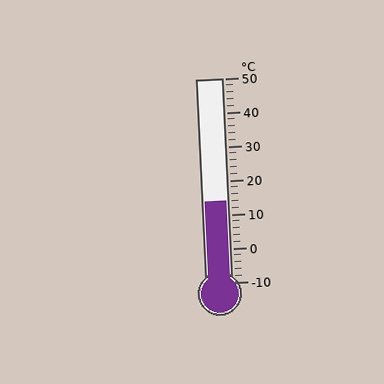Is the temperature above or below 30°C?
The temperature is below 30°C.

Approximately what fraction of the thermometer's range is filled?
The thermometer is filled to approximately 40% of its range.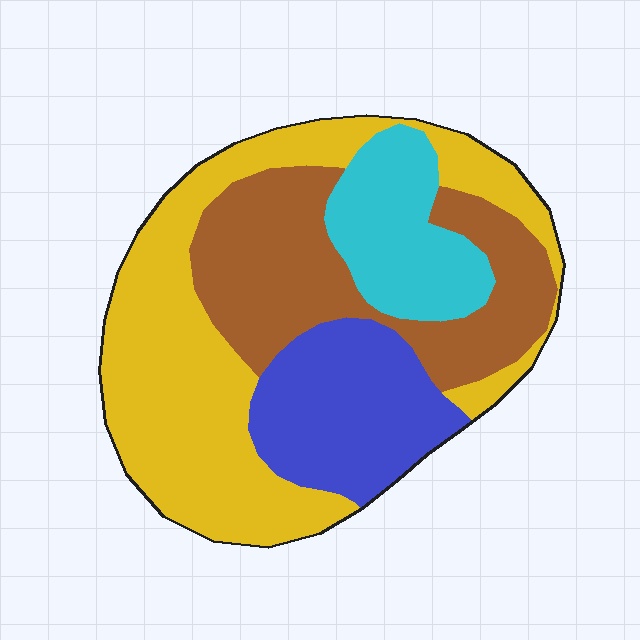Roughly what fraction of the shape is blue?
Blue covers 19% of the shape.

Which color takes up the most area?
Yellow, at roughly 40%.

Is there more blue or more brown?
Brown.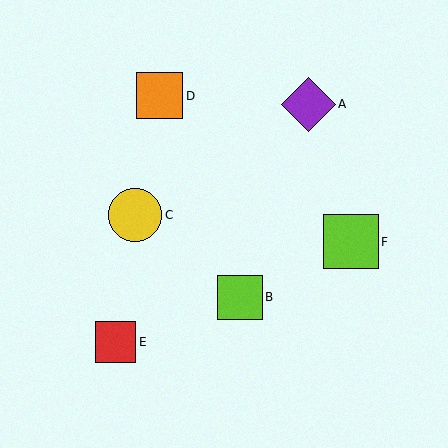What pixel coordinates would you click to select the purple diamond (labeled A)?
Click at (308, 104) to select the purple diamond A.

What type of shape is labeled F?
Shape F is a lime square.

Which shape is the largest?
The lime square (labeled F) is the largest.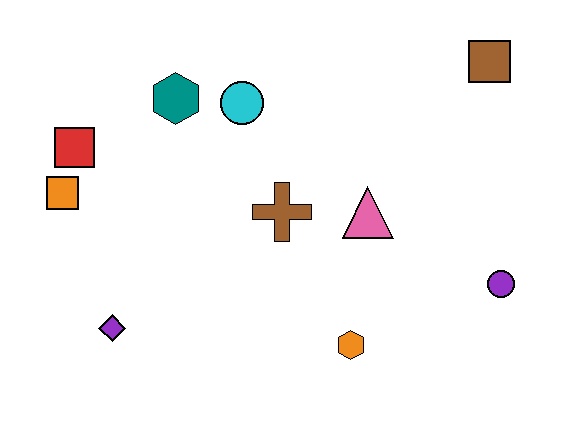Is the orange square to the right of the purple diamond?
No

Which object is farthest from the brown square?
The purple diamond is farthest from the brown square.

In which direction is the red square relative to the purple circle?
The red square is to the left of the purple circle.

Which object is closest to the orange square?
The red square is closest to the orange square.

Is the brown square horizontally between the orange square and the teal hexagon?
No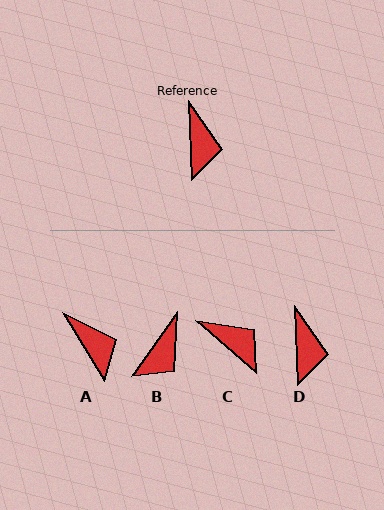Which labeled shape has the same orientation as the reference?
D.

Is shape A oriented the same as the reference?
No, it is off by about 29 degrees.